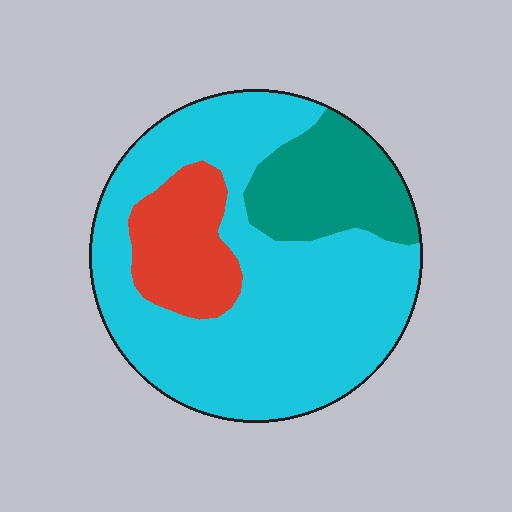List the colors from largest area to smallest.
From largest to smallest: cyan, teal, red.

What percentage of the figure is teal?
Teal covers about 20% of the figure.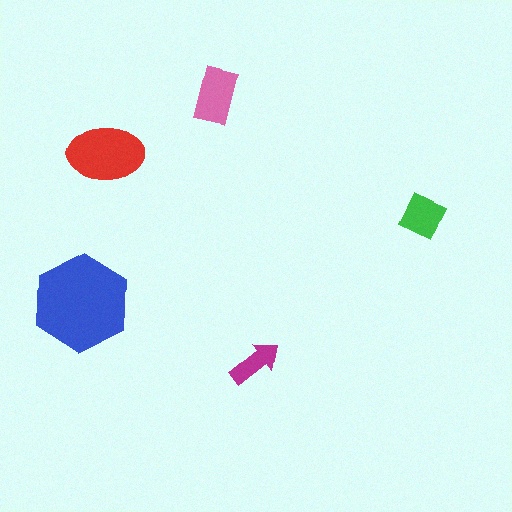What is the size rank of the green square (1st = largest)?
4th.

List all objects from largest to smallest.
The blue hexagon, the red ellipse, the pink rectangle, the green square, the magenta arrow.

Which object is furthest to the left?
The blue hexagon is leftmost.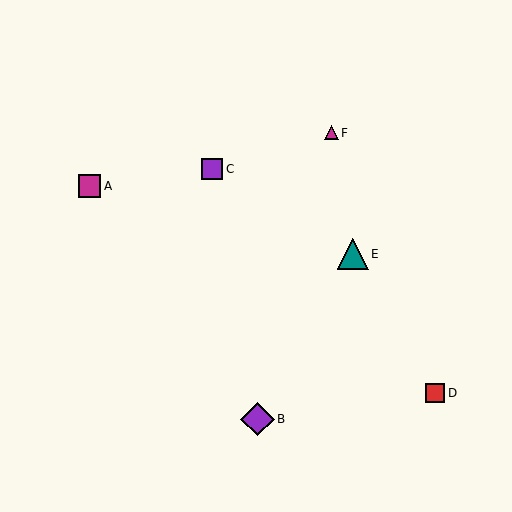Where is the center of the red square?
The center of the red square is at (435, 393).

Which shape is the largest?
The purple diamond (labeled B) is the largest.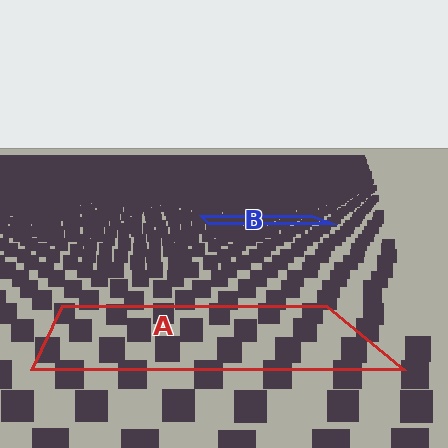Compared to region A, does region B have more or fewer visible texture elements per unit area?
Region B has more texture elements per unit area — they are packed more densely because it is farther away.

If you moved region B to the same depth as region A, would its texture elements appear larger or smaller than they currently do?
They would appear larger. At a closer depth, the same texture elements are projected at a bigger on-screen size.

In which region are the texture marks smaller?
The texture marks are smaller in region B, because it is farther away.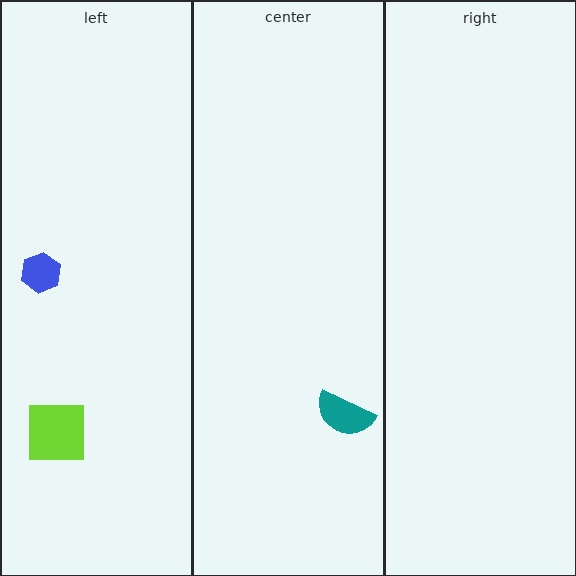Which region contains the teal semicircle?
The center region.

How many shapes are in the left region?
2.